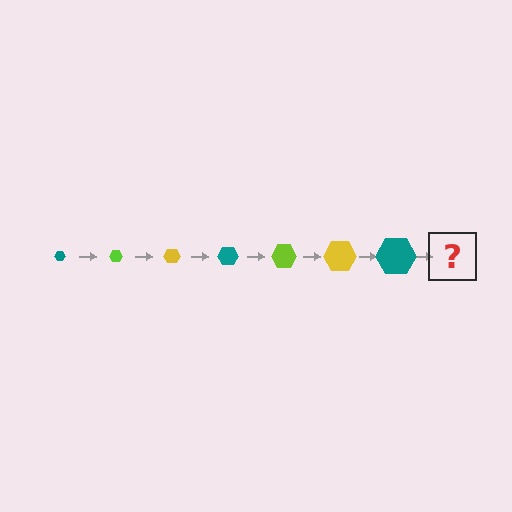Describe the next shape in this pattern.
It should be a lime hexagon, larger than the previous one.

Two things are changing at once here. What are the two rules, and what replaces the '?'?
The two rules are that the hexagon grows larger each step and the color cycles through teal, lime, and yellow. The '?' should be a lime hexagon, larger than the previous one.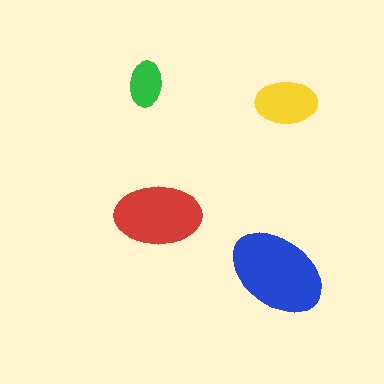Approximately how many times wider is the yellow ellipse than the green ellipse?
About 1.5 times wider.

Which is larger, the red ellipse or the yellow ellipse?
The red one.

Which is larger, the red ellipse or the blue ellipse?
The blue one.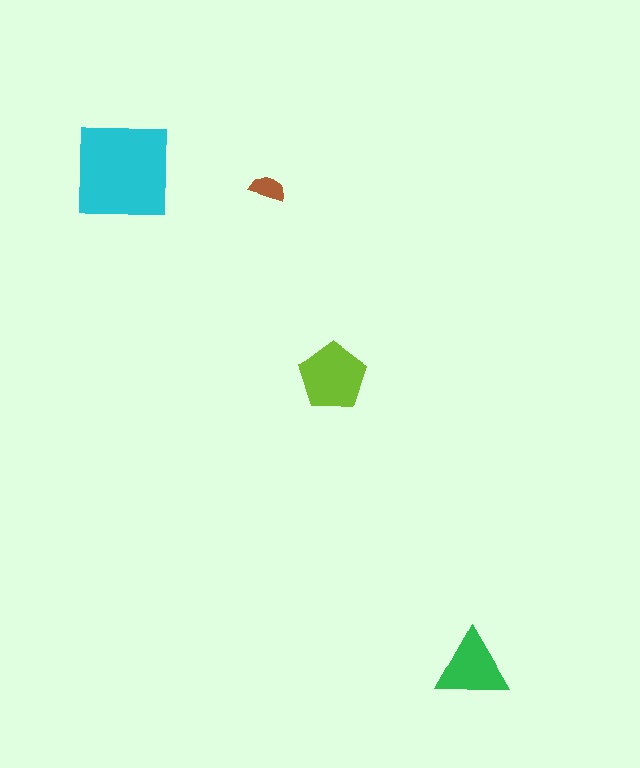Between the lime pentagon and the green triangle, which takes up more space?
The lime pentagon.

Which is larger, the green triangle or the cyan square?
The cyan square.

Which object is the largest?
The cyan square.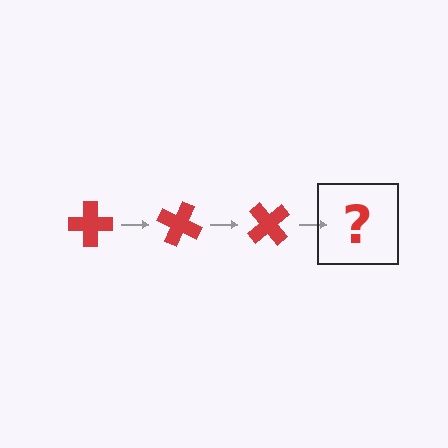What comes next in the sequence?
The next element should be a red cross rotated 75 degrees.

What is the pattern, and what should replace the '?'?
The pattern is that the cross rotates 25 degrees each step. The '?' should be a red cross rotated 75 degrees.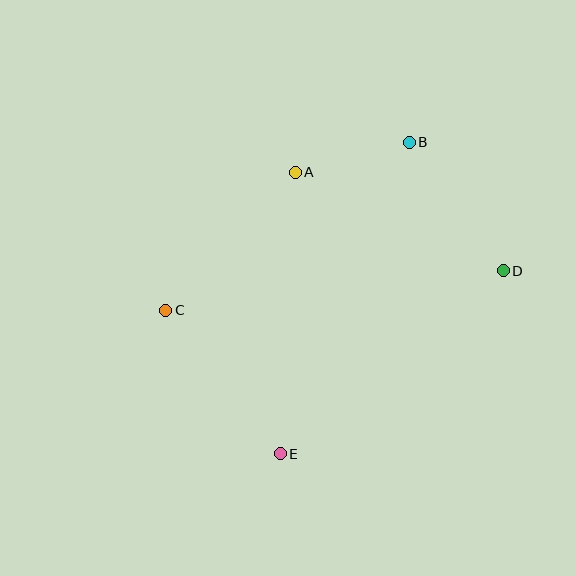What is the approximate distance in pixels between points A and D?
The distance between A and D is approximately 230 pixels.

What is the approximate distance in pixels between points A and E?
The distance between A and E is approximately 282 pixels.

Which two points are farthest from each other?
Points C and D are farthest from each other.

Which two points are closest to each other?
Points A and B are closest to each other.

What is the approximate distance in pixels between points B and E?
The distance between B and E is approximately 337 pixels.